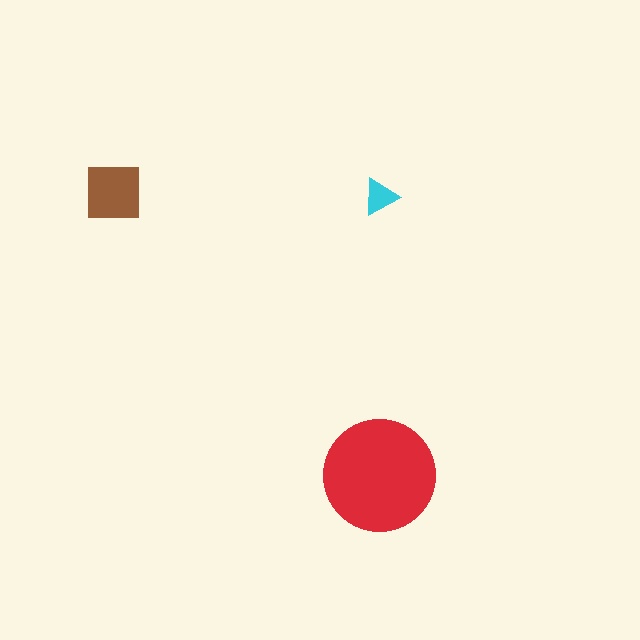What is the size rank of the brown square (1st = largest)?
2nd.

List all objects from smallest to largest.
The cyan triangle, the brown square, the red circle.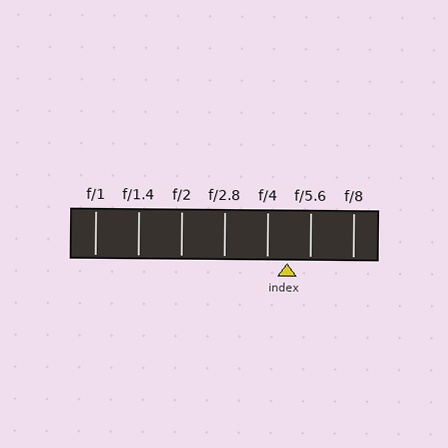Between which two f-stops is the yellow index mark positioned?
The index mark is between f/4 and f/5.6.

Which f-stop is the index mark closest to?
The index mark is closest to f/4.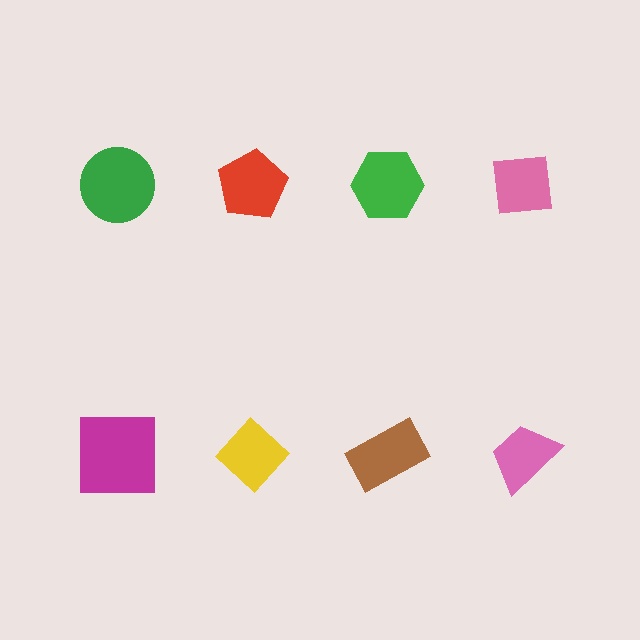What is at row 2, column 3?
A brown rectangle.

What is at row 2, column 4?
A pink trapezoid.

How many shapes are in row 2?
4 shapes.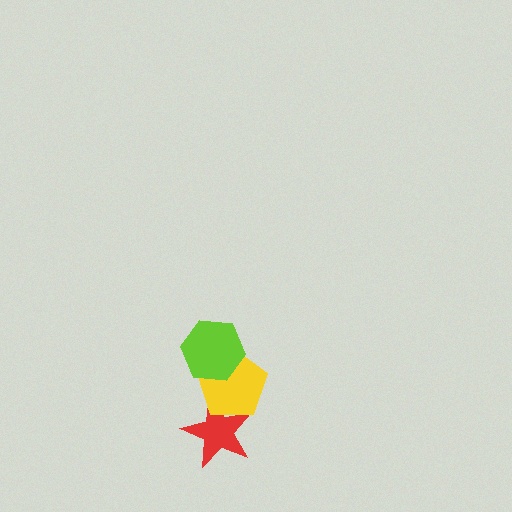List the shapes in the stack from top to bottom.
From top to bottom: the lime hexagon, the yellow pentagon, the red star.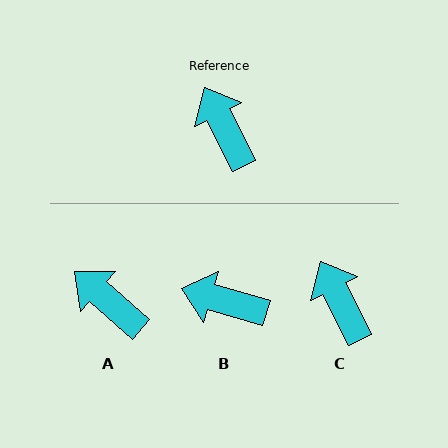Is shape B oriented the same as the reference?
No, it is off by about 47 degrees.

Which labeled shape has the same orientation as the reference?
C.